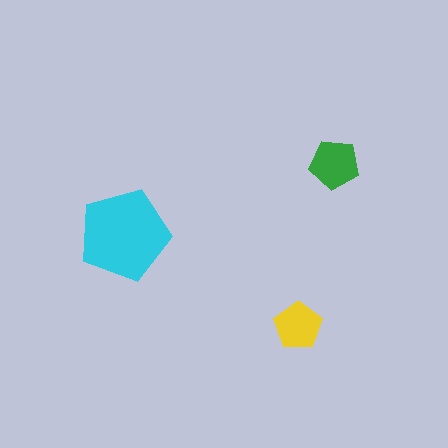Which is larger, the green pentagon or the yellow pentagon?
The green one.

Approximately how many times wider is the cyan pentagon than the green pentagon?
About 2 times wider.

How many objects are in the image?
There are 3 objects in the image.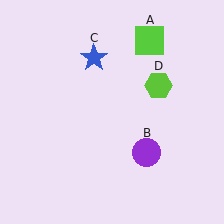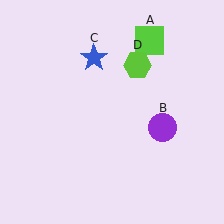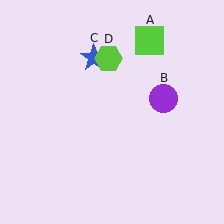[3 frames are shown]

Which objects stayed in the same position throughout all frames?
Lime square (object A) and blue star (object C) remained stationary.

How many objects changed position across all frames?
2 objects changed position: purple circle (object B), lime hexagon (object D).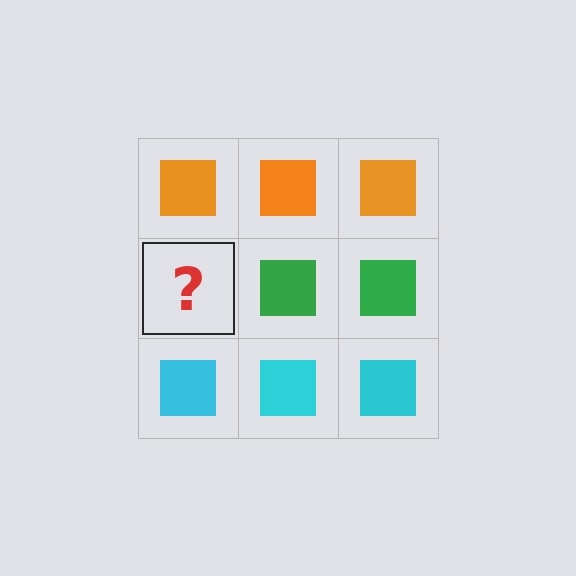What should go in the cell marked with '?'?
The missing cell should contain a green square.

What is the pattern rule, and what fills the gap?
The rule is that each row has a consistent color. The gap should be filled with a green square.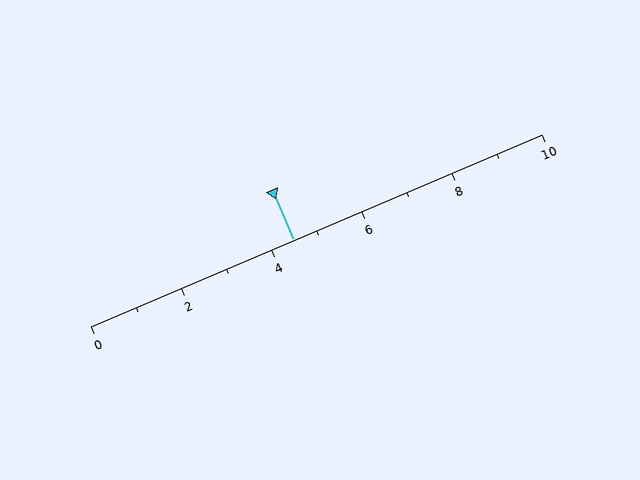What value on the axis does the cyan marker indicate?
The marker indicates approximately 4.5.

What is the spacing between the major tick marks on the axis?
The major ticks are spaced 2 apart.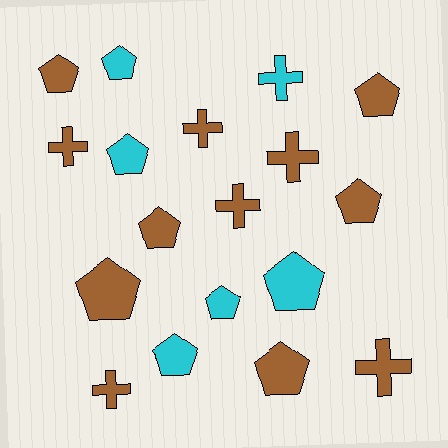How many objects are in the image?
There are 18 objects.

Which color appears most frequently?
Brown, with 12 objects.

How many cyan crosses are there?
There is 1 cyan cross.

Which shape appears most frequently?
Pentagon, with 11 objects.